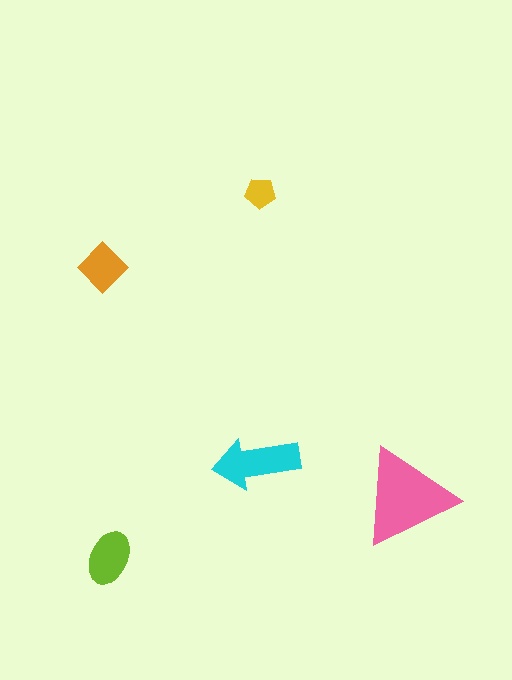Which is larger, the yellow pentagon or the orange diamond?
The orange diamond.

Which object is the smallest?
The yellow pentagon.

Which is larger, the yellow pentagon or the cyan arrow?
The cyan arrow.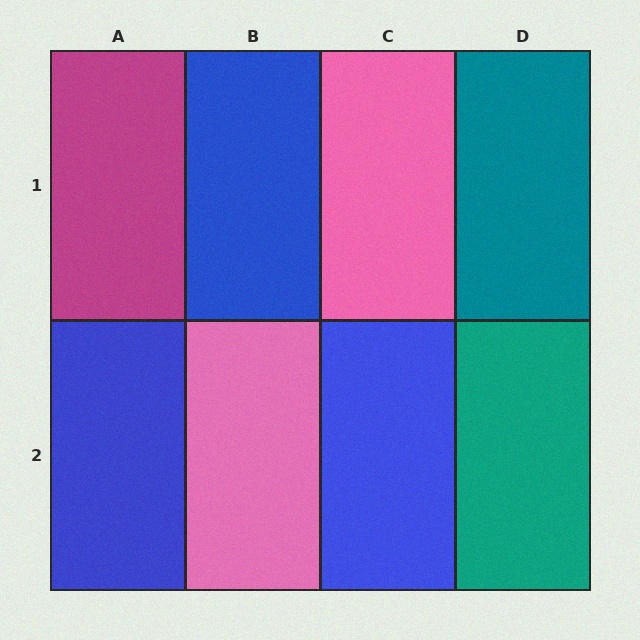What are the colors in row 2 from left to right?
Blue, pink, blue, teal.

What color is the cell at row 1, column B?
Blue.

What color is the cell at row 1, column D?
Teal.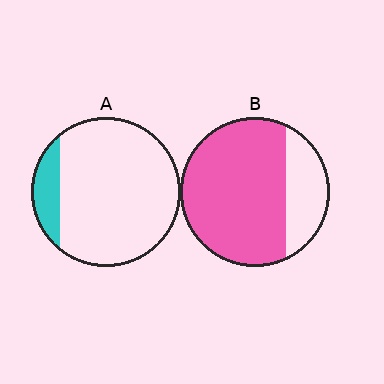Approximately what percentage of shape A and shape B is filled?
A is approximately 15% and B is approximately 75%.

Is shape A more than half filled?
No.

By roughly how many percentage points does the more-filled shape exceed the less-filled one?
By roughly 60 percentage points (B over A).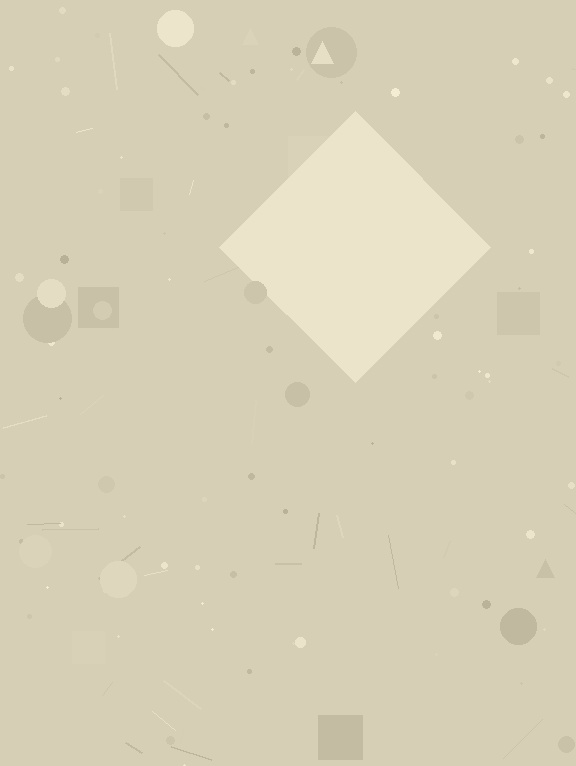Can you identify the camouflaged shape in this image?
The camouflaged shape is a diamond.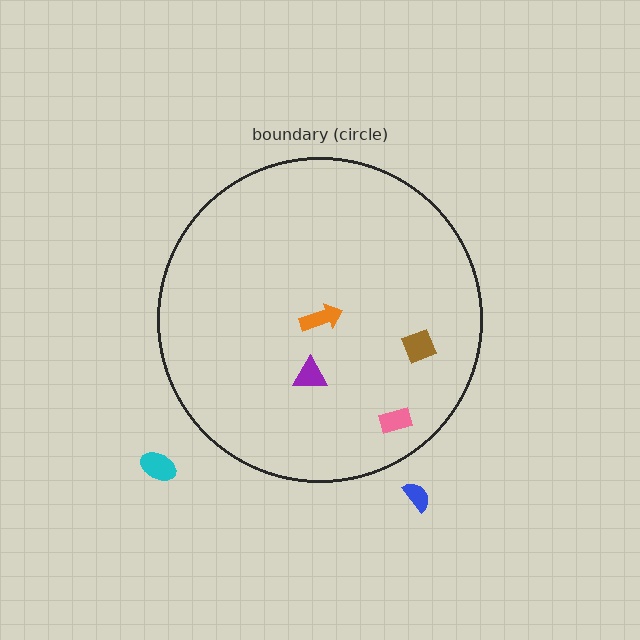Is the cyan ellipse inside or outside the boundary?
Outside.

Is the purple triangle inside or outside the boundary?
Inside.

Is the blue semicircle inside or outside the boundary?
Outside.